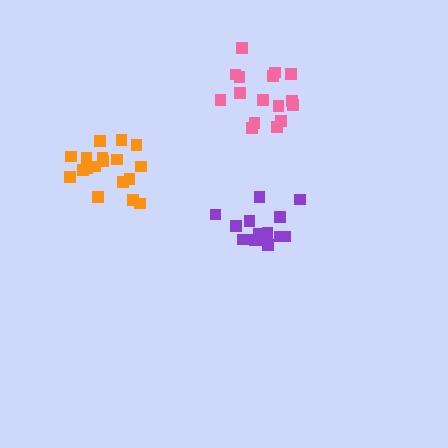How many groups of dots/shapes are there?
There are 3 groups.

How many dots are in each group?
Group 1: 17 dots, Group 2: 15 dots, Group 3: 18 dots (50 total).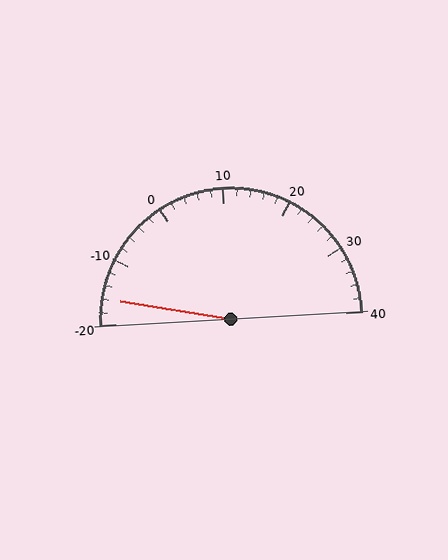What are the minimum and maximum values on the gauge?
The gauge ranges from -20 to 40.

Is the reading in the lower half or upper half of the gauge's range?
The reading is in the lower half of the range (-20 to 40).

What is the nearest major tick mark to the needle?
The nearest major tick mark is -20.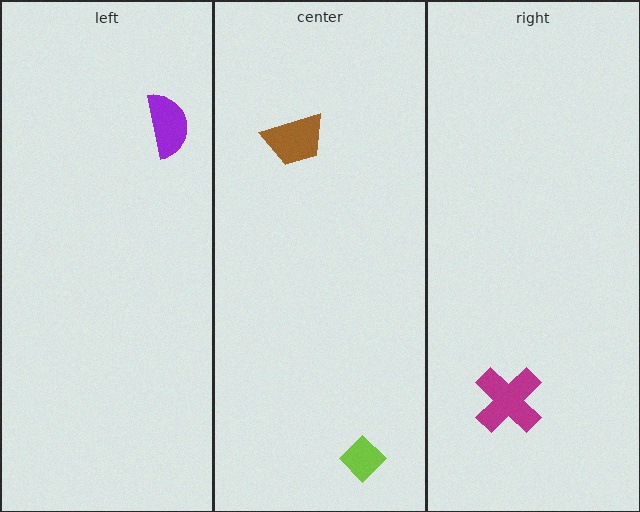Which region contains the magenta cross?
The right region.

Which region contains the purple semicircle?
The left region.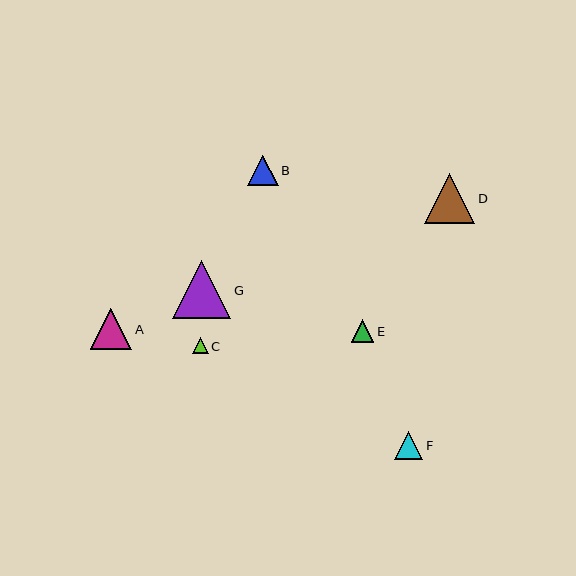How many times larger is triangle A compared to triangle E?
Triangle A is approximately 1.8 times the size of triangle E.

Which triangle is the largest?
Triangle G is the largest with a size of approximately 58 pixels.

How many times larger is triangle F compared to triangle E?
Triangle F is approximately 1.2 times the size of triangle E.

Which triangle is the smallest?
Triangle C is the smallest with a size of approximately 16 pixels.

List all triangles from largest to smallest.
From largest to smallest: G, D, A, B, F, E, C.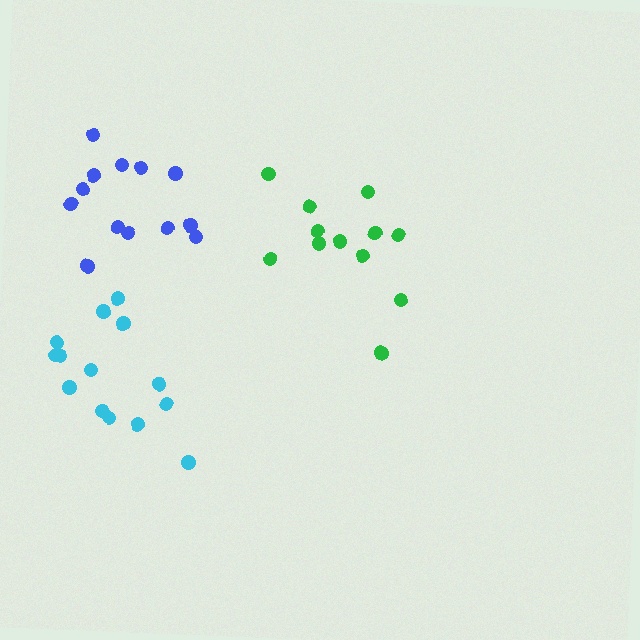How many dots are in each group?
Group 1: 13 dots, Group 2: 13 dots, Group 3: 14 dots (40 total).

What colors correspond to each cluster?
The clusters are colored: blue, green, cyan.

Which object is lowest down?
The cyan cluster is bottommost.